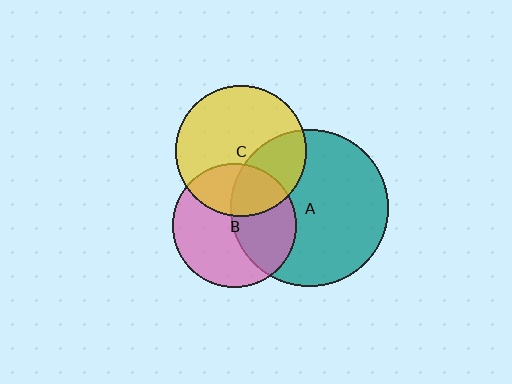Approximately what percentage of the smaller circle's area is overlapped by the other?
Approximately 45%.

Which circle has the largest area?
Circle A (teal).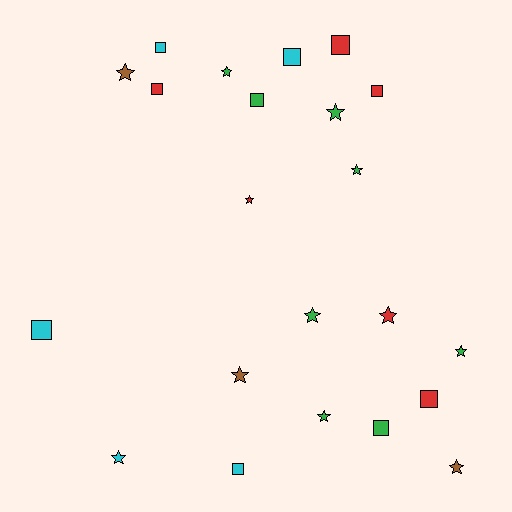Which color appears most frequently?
Green, with 8 objects.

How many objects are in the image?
There are 22 objects.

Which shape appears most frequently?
Star, with 12 objects.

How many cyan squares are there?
There are 4 cyan squares.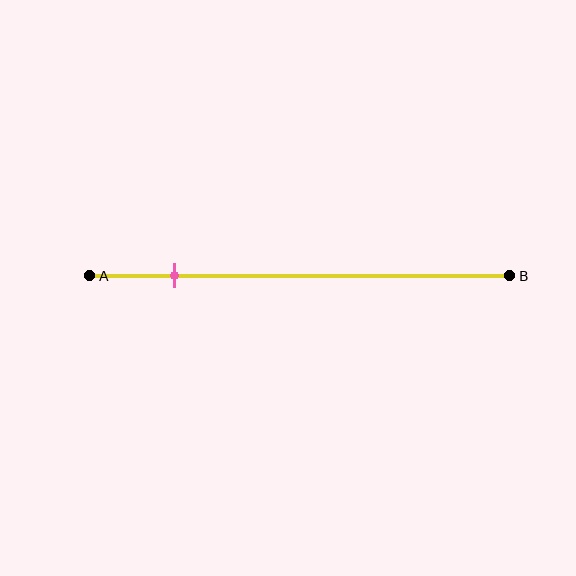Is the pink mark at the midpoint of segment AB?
No, the mark is at about 20% from A, not at the 50% midpoint.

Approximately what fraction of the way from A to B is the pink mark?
The pink mark is approximately 20% of the way from A to B.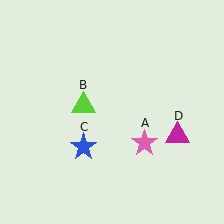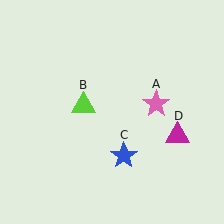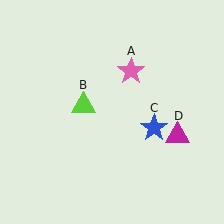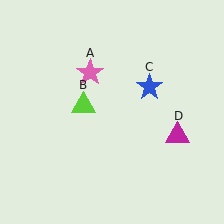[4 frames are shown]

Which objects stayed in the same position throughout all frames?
Lime triangle (object B) and magenta triangle (object D) remained stationary.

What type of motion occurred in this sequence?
The pink star (object A), blue star (object C) rotated counterclockwise around the center of the scene.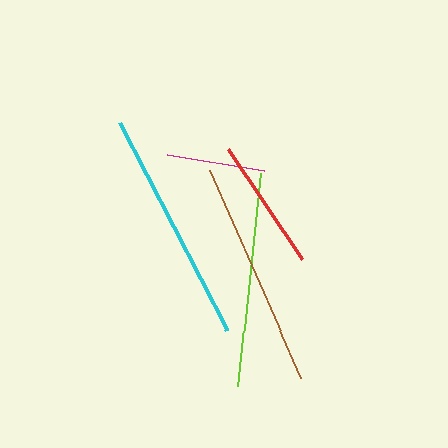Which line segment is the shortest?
The magenta line is the shortest at approximately 99 pixels.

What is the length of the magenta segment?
The magenta segment is approximately 99 pixels long.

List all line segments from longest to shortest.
From longest to shortest: cyan, brown, lime, red, magenta.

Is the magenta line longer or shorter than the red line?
The red line is longer than the magenta line.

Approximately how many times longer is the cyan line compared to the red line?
The cyan line is approximately 1.8 times the length of the red line.